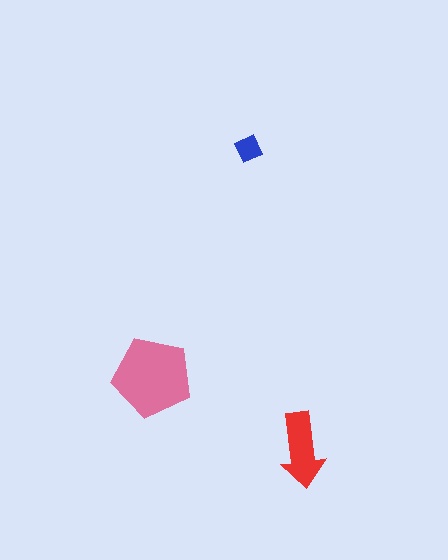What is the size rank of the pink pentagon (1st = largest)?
1st.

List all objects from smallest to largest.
The blue diamond, the red arrow, the pink pentagon.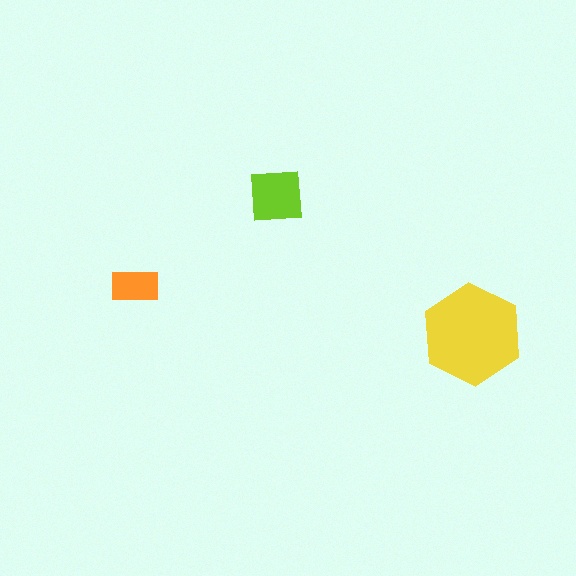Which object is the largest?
The yellow hexagon.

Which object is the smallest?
The orange rectangle.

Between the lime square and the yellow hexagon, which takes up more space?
The yellow hexagon.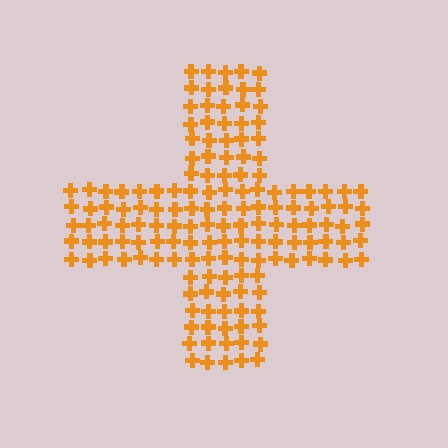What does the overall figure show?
The overall figure shows a cross.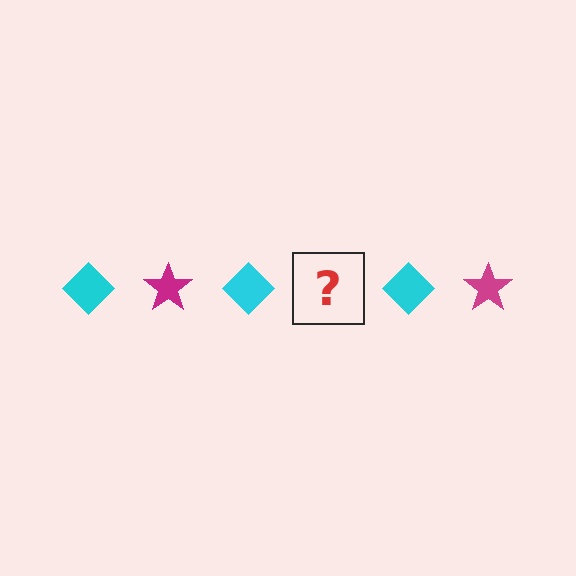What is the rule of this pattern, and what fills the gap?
The rule is that the pattern alternates between cyan diamond and magenta star. The gap should be filled with a magenta star.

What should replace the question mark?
The question mark should be replaced with a magenta star.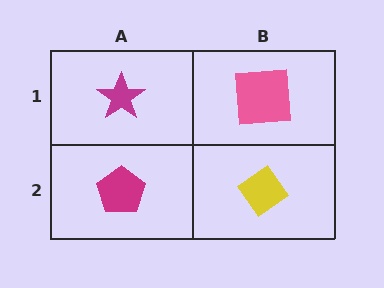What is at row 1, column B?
A pink square.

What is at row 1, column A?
A magenta star.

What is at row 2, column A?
A magenta pentagon.